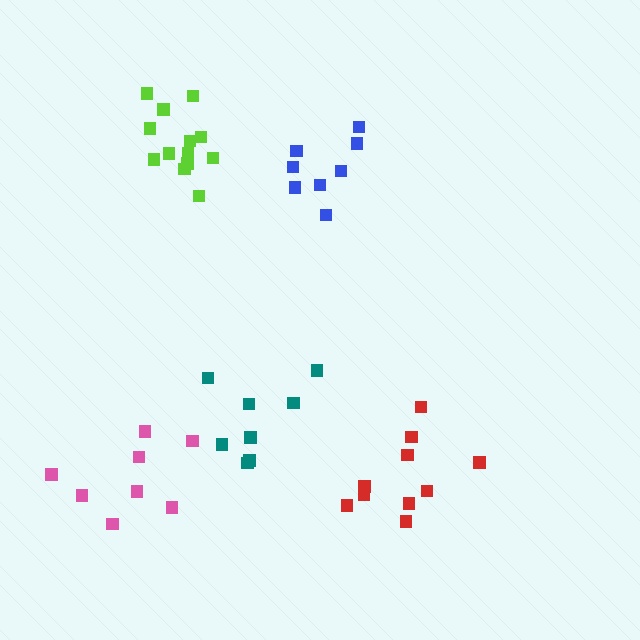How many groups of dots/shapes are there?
There are 5 groups.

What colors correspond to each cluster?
The clusters are colored: red, blue, lime, teal, pink.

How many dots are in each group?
Group 1: 10 dots, Group 2: 8 dots, Group 3: 13 dots, Group 4: 8 dots, Group 5: 8 dots (47 total).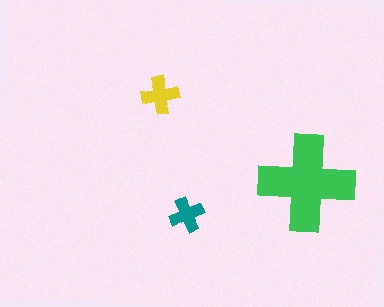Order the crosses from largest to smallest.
the green one, the yellow one, the teal one.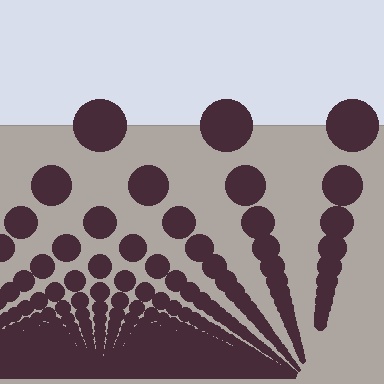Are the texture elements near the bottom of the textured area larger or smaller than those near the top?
Smaller. The gradient is inverted — elements near the bottom are smaller and denser.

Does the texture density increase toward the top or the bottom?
Density increases toward the bottom.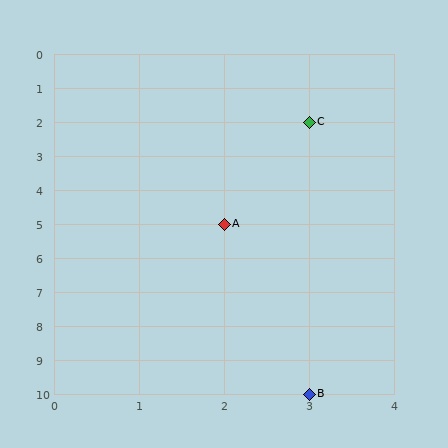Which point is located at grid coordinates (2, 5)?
Point A is at (2, 5).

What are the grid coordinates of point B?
Point B is at grid coordinates (3, 10).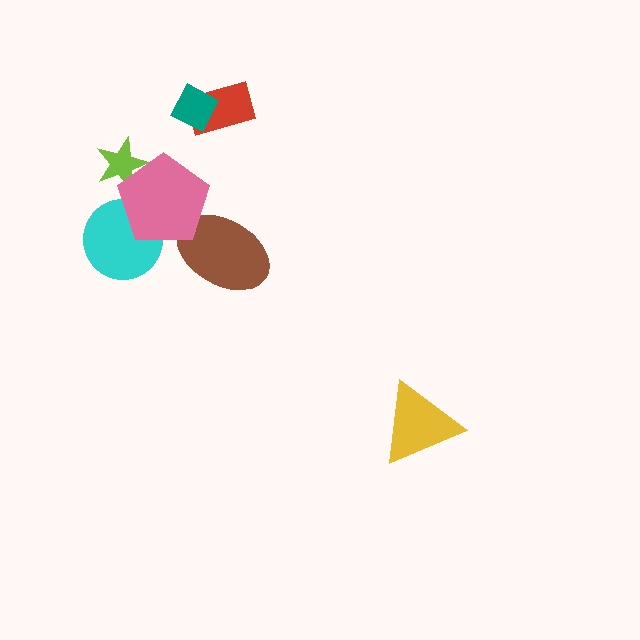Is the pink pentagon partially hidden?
No, no other shape covers it.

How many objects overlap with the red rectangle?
1 object overlaps with the red rectangle.